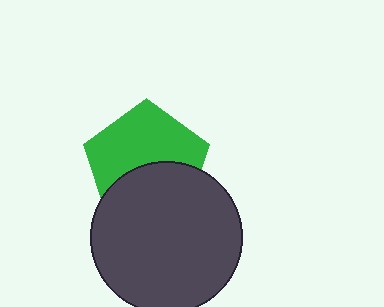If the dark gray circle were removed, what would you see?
You would see the complete green pentagon.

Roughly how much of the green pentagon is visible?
About half of it is visible (roughly 58%).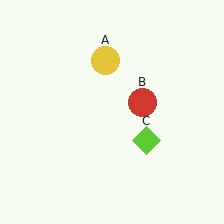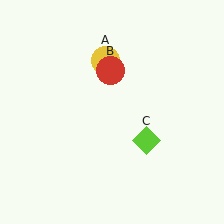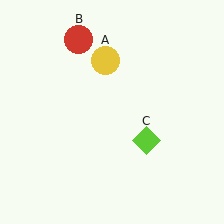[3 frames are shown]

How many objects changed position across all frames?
1 object changed position: red circle (object B).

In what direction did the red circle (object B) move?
The red circle (object B) moved up and to the left.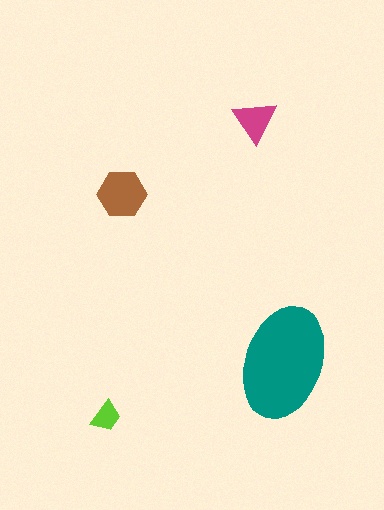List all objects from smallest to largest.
The lime trapezoid, the magenta triangle, the brown hexagon, the teal ellipse.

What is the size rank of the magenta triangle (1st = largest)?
3rd.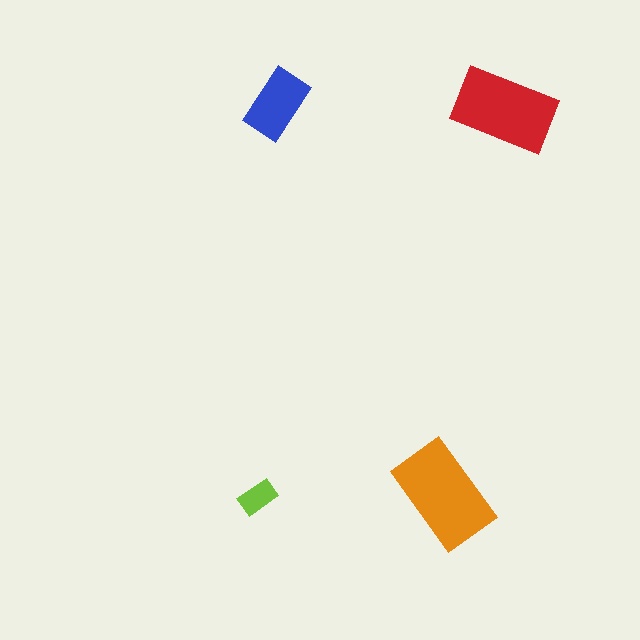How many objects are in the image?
There are 4 objects in the image.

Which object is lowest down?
The lime rectangle is bottommost.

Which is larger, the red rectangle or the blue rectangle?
The red one.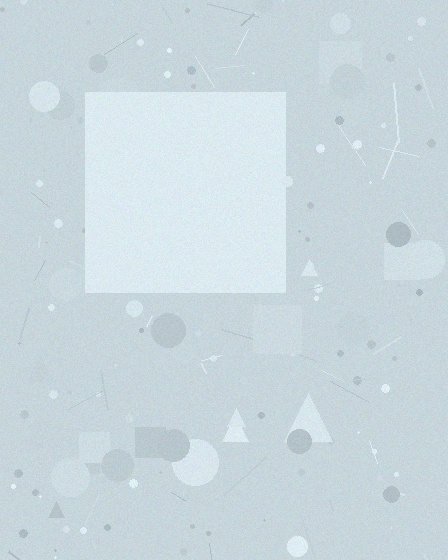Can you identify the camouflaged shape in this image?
The camouflaged shape is a square.